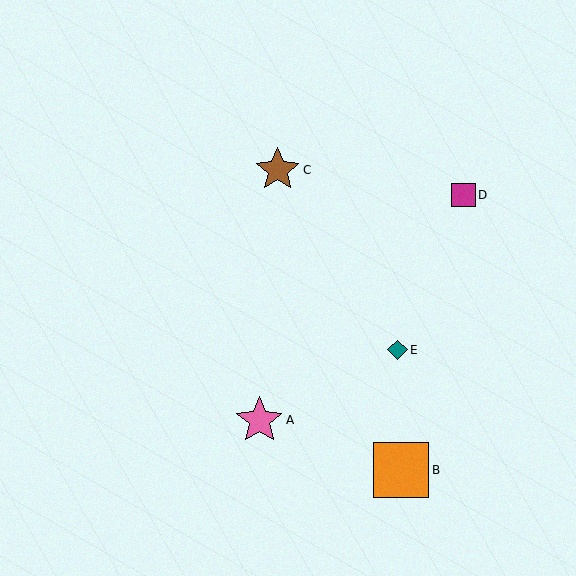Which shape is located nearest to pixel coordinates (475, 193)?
The magenta square (labeled D) at (463, 195) is nearest to that location.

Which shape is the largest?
The orange square (labeled B) is the largest.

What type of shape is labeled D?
Shape D is a magenta square.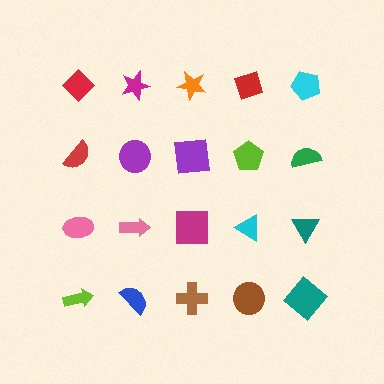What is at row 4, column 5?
A teal diamond.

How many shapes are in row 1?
5 shapes.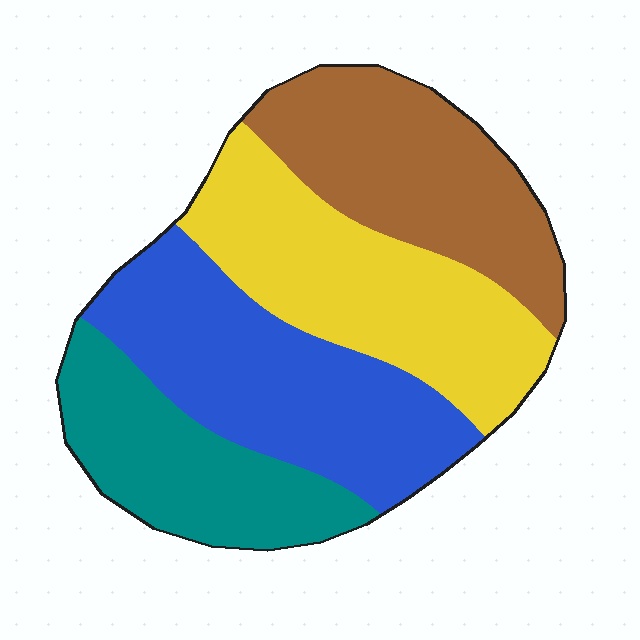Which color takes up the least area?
Teal, at roughly 20%.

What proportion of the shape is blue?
Blue covers 29% of the shape.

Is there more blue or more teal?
Blue.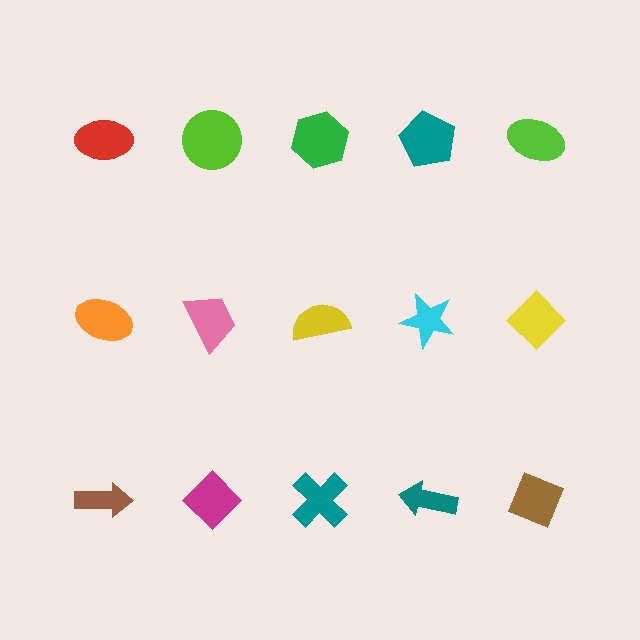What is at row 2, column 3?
A yellow semicircle.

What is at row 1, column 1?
A red ellipse.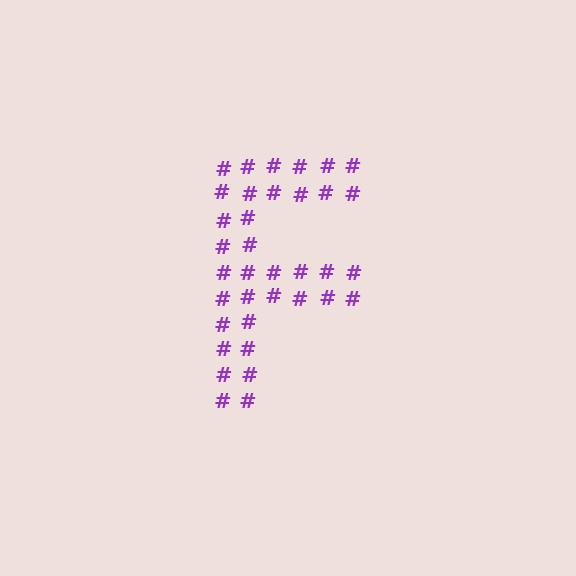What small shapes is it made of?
It is made of small hash symbols.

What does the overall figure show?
The overall figure shows the letter F.